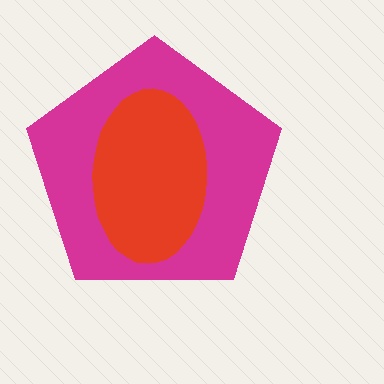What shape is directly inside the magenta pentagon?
The red ellipse.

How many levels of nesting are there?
2.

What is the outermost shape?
The magenta pentagon.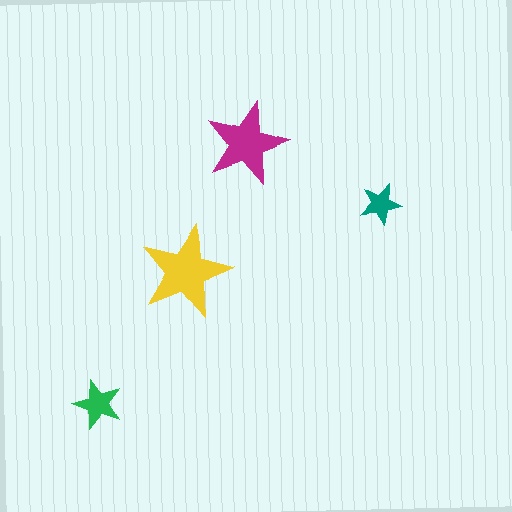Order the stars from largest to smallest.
the yellow one, the magenta one, the green one, the teal one.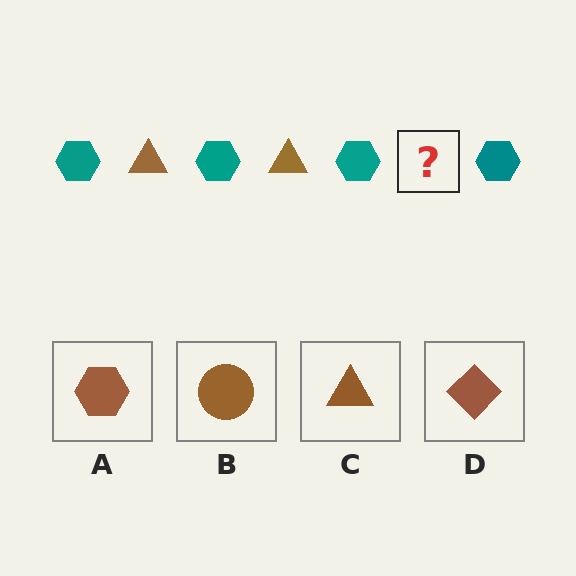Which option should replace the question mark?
Option C.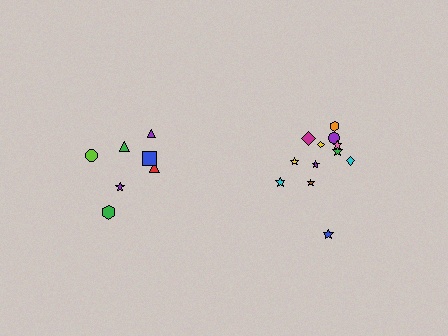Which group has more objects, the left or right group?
The right group.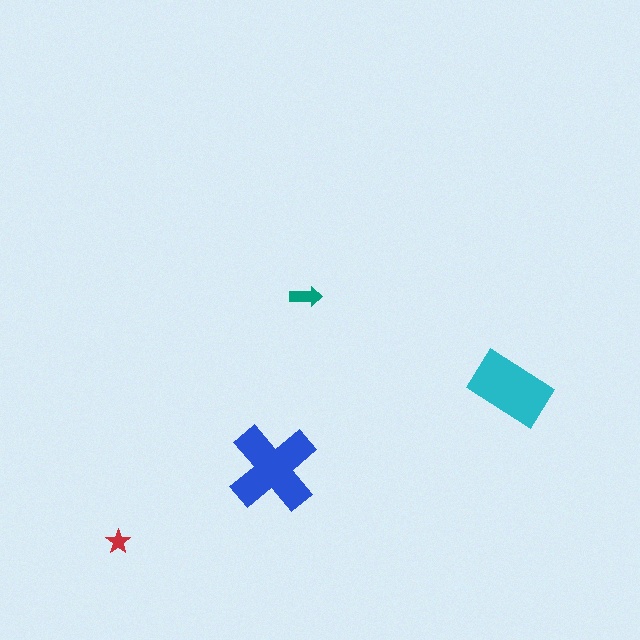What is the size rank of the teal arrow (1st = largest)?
3rd.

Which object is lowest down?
The red star is bottommost.